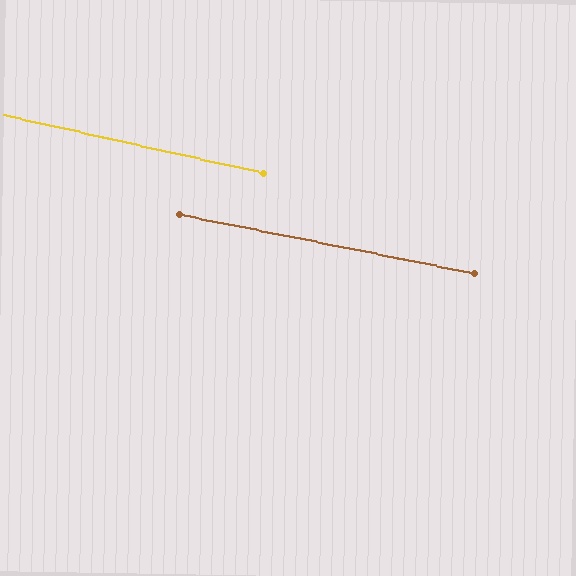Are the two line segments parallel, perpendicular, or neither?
Parallel — their directions differ by only 0.9°.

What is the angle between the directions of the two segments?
Approximately 1 degree.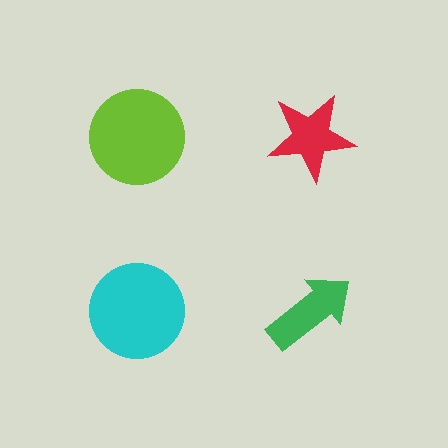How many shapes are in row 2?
2 shapes.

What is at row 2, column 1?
A cyan circle.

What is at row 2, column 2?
A green arrow.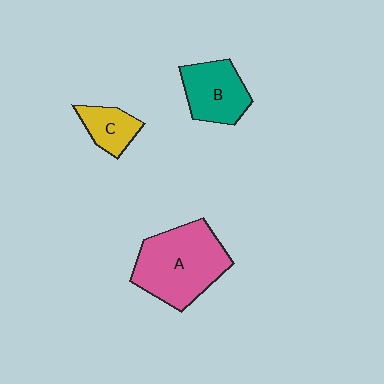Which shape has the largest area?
Shape A (pink).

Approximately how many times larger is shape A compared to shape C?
Approximately 2.7 times.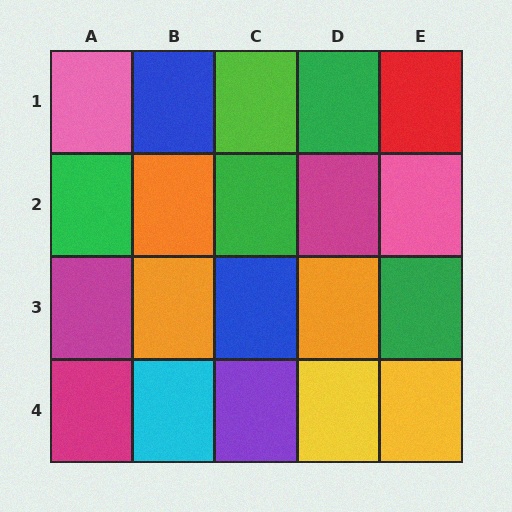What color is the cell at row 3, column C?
Blue.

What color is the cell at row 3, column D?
Orange.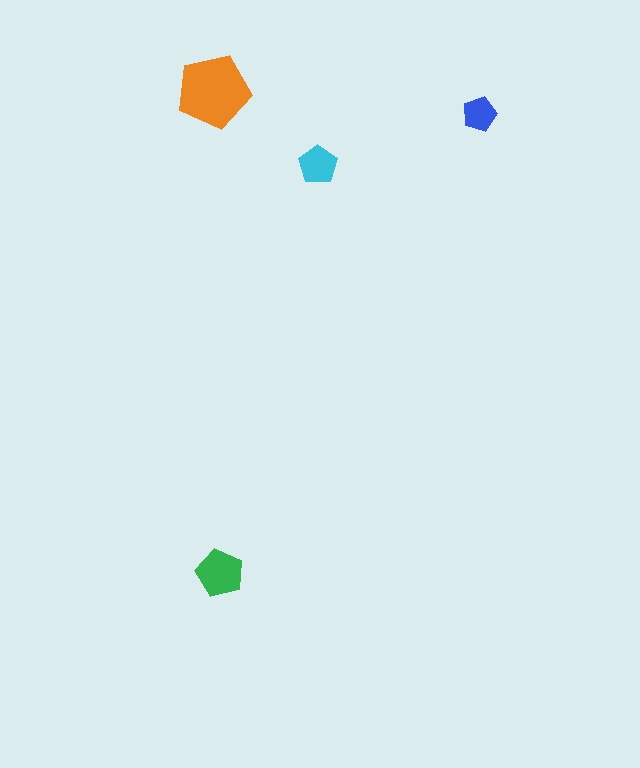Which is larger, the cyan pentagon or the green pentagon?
The green one.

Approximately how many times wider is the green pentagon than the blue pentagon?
About 1.5 times wider.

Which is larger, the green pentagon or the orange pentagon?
The orange one.